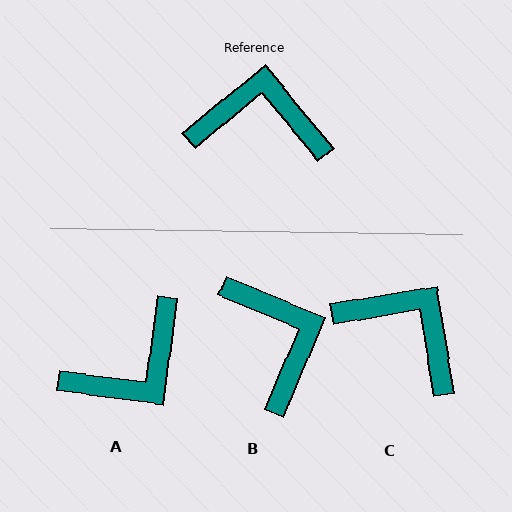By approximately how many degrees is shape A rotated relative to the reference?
Approximately 137 degrees clockwise.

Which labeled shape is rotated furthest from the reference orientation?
A, about 137 degrees away.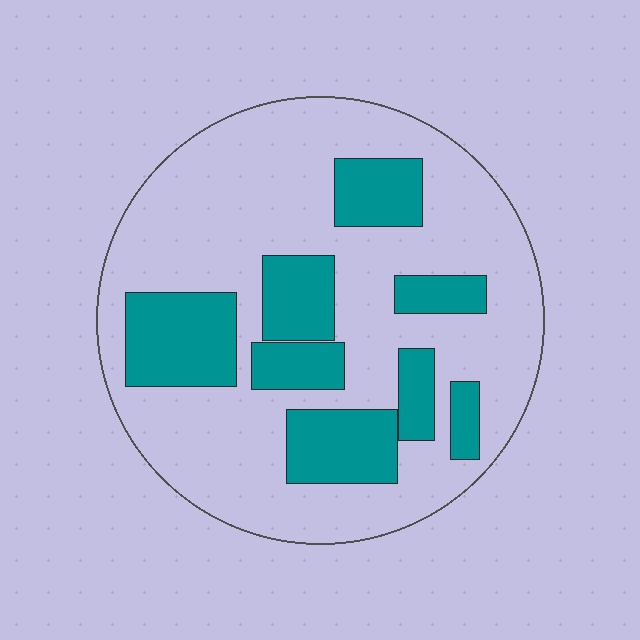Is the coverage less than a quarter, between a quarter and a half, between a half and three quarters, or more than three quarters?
Between a quarter and a half.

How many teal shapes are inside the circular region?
8.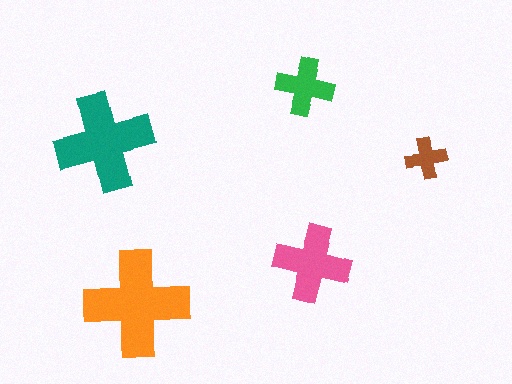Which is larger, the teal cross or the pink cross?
The teal one.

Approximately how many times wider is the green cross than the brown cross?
About 1.5 times wider.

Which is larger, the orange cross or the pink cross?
The orange one.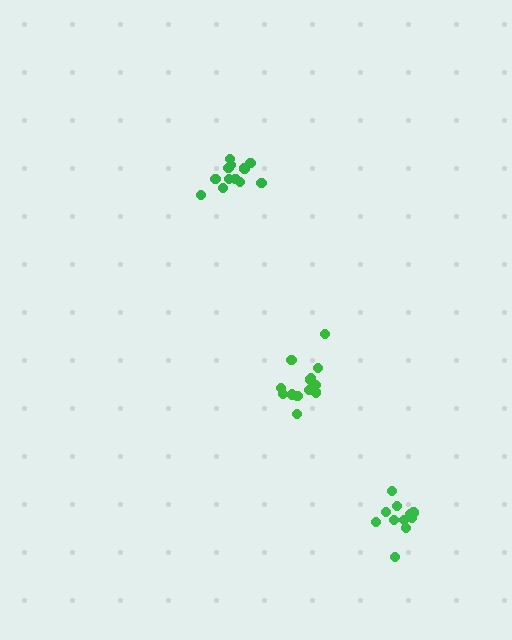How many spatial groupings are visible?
There are 3 spatial groupings.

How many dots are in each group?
Group 1: 13 dots, Group 2: 11 dots, Group 3: 12 dots (36 total).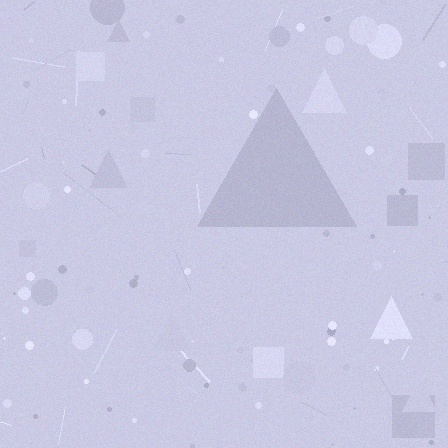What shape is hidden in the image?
A triangle is hidden in the image.